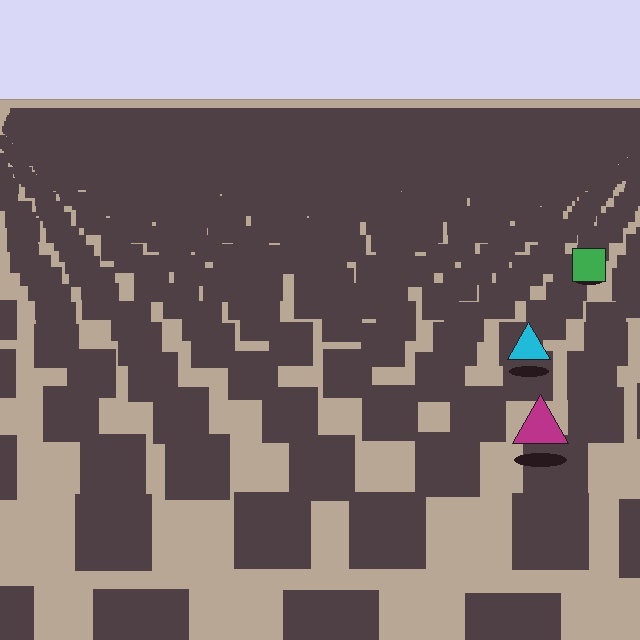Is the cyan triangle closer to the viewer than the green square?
Yes. The cyan triangle is closer — you can tell from the texture gradient: the ground texture is coarser near it.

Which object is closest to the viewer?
The magenta triangle is closest. The texture marks near it are larger and more spread out.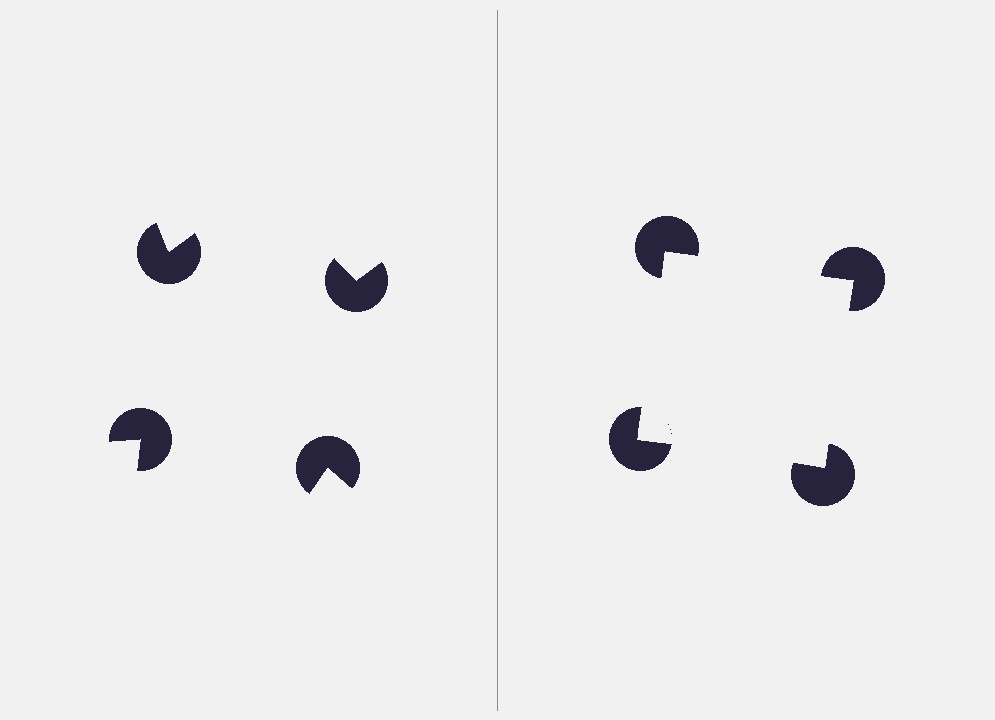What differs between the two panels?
The pac-man discs are positioned identically on both sides; only the wedge orientations differ. On the right they align to a square; on the left they are misaligned.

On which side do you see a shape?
An illusory square appears on the right side. On the left side the wedge cuts are rotated, so no coherent shape forms.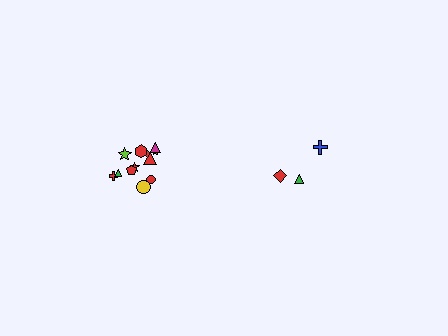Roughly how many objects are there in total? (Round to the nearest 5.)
Roughly 15 objects in total.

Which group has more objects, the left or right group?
The left group.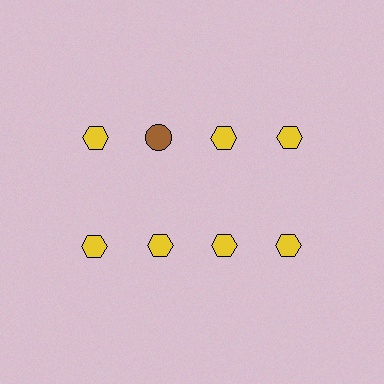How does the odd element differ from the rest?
It differs in both color (brown instead of yellow) and shape (circle instead of hexagon).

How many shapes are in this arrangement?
There are 8 shapes arranged in a grid pattern.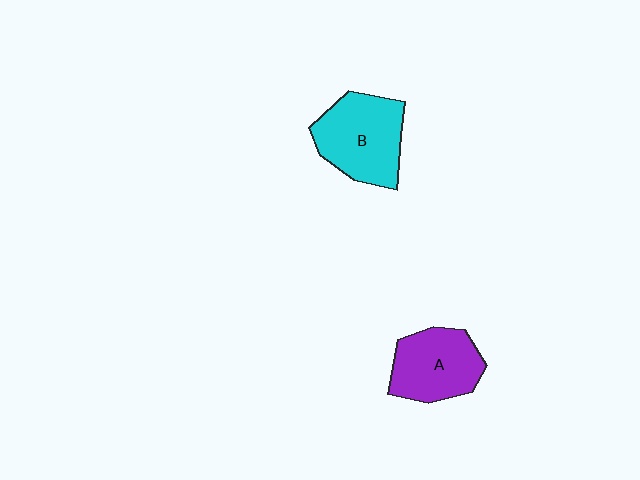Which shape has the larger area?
Shape B (cyan).